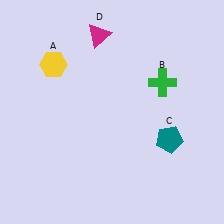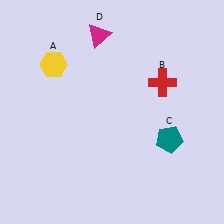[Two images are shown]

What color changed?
The cross (B) changed from green in Image 1 to red in Image 2.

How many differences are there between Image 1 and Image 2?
There is 1 difference between the two images.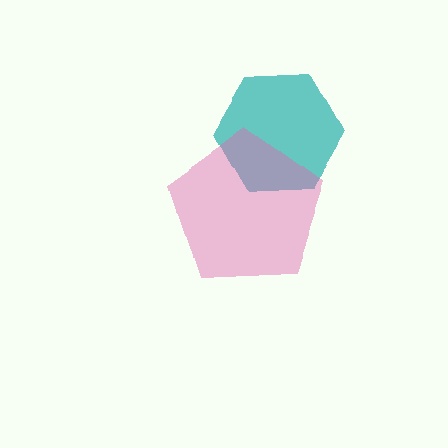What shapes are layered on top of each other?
The layered shapes are: a teal hexagon, a pink pentagon.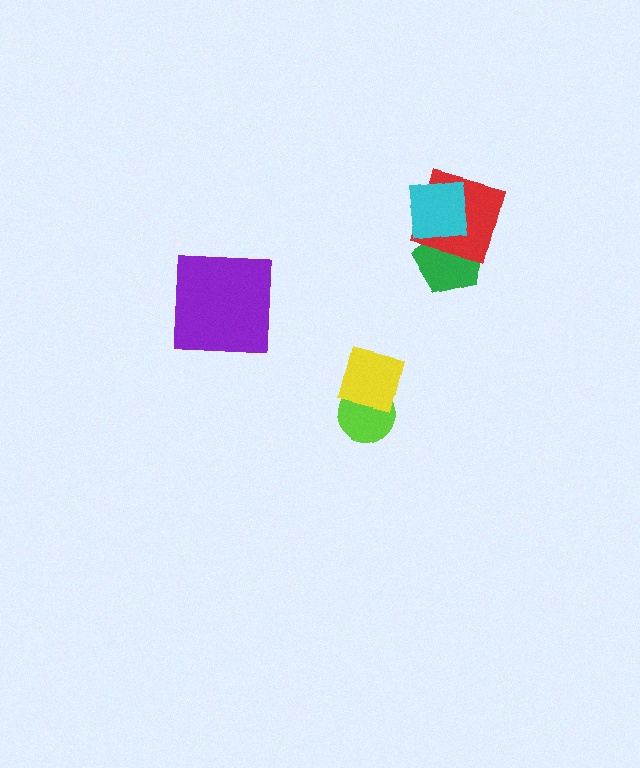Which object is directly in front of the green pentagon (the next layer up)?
The red square is directly in front of the green pentagon.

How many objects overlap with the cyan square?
2 objects overlap with the cyan square.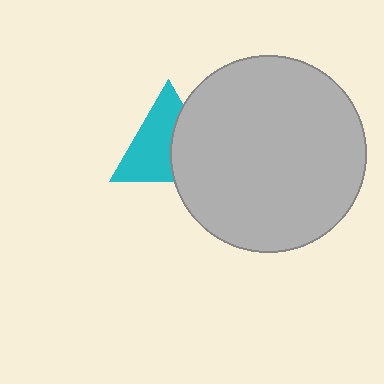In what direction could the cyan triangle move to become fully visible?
The cyan triangle could move left. That would shift it out from behind the light gray circle entirely.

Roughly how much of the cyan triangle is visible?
About half of it is visible (roughly 59%).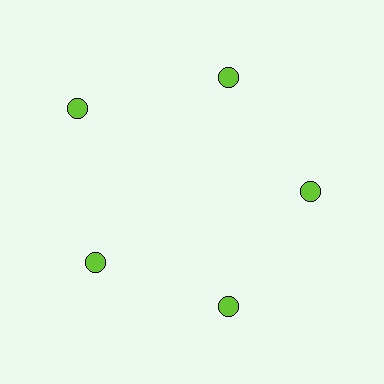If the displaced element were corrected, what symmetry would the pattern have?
It would have 5-fold rotational symmetry — the pattern would map onto itself every 72 degrees.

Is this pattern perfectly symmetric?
No. The 5 lime circles are arranged in a ring, but one element near the 10 o'clock position is pushed outward from the center, breaking the 5-fold rotational symmetry.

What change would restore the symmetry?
The symmetry would be restored by moving it inward, back onto the ring so that all 5 circles sit at equal angles and equal distance from the center.